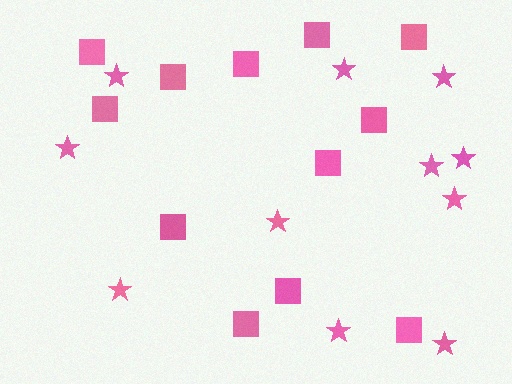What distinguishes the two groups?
There are 2 groups: one group of stars (11) and one group of squares (12).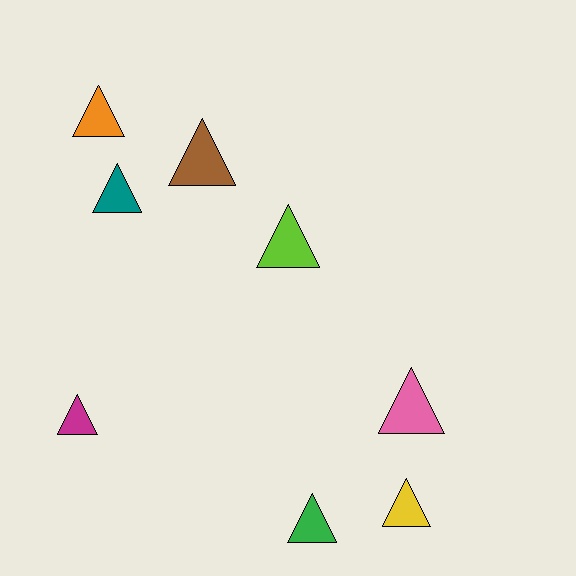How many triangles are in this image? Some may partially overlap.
There are 8 triangles.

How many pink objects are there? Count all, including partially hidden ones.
There is 1 pink object.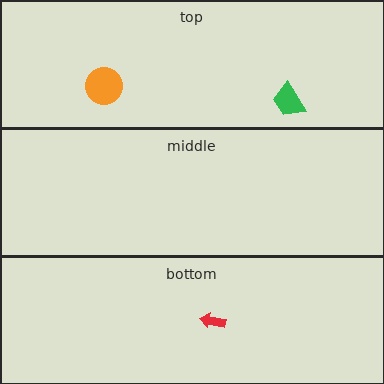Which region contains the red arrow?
The bottom region.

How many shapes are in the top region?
2.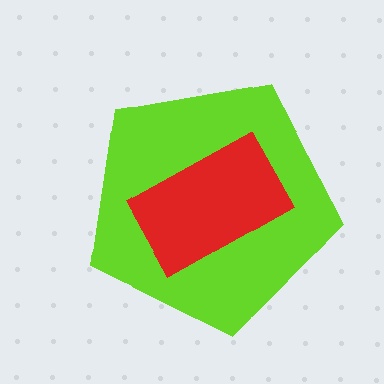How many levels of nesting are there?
2.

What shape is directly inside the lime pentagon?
The red rectangle.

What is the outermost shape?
The lime pentagon.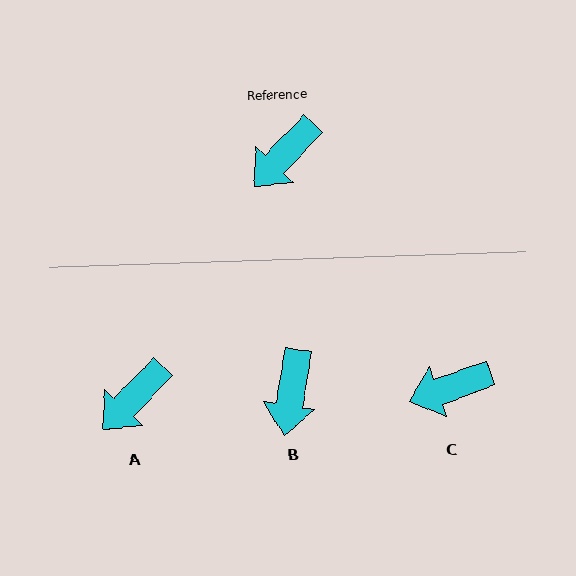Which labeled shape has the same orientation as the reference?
A.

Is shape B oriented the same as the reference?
No, it is off by about 34 degrees.